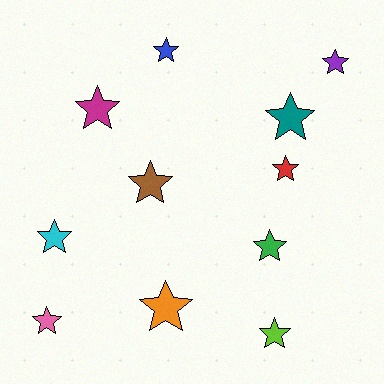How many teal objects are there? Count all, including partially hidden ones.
There is 1 teal object.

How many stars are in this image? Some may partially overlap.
There are 11 stars.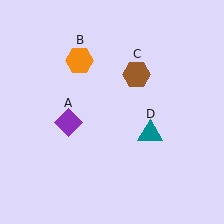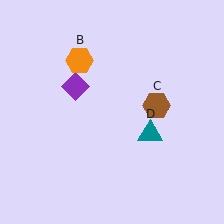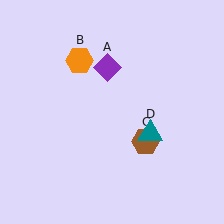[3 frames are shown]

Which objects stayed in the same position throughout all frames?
Orange hexagon (object B) and teal triangle (object D) remained stationary.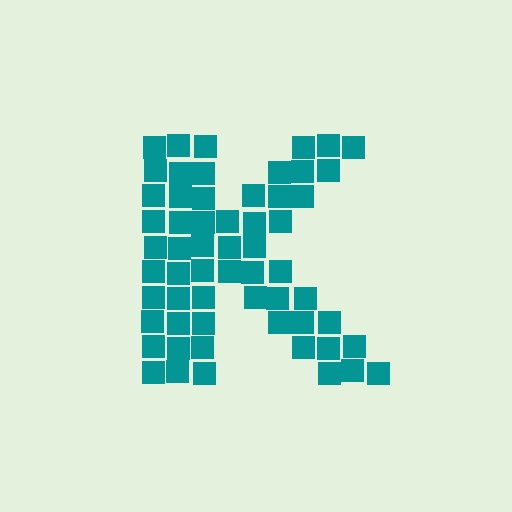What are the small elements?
The small elements are squares.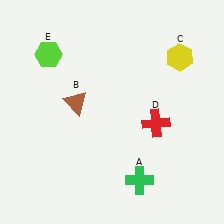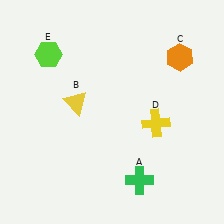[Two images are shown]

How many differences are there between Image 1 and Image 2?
There are 3 differences between the two images.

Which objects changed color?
B changed from brown to yellow. C changed from yellow to orange. D changed from red to yellow.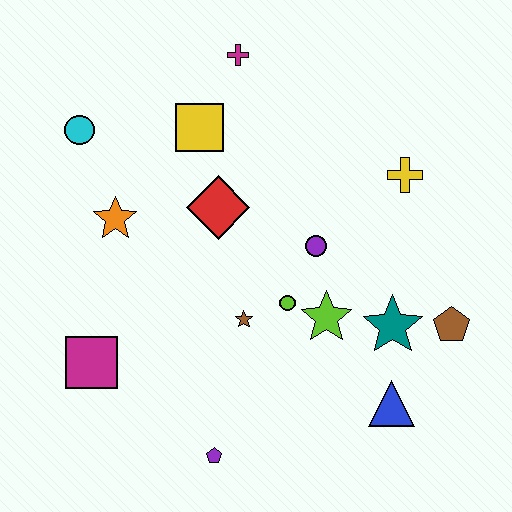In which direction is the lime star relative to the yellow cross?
The lime star is below the yellow cross.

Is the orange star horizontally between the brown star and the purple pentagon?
No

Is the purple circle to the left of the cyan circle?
No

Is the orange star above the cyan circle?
No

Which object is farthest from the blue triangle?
The cyan circle is farthest from the blue triangle.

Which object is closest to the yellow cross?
The purple circle is closest to the yellow cross.